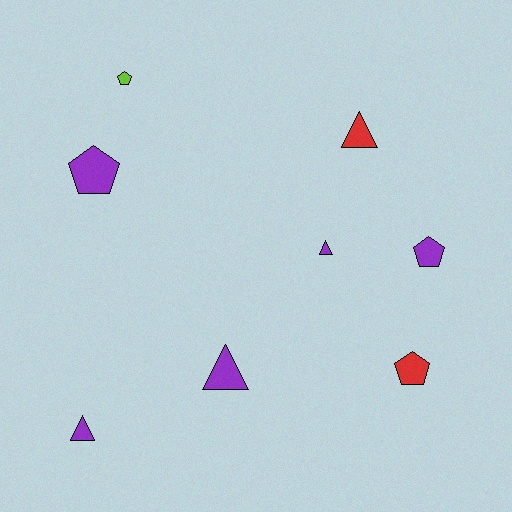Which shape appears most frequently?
Triangle, with 4 objects.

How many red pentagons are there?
There is 1 red pentagon.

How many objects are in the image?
There are 8 objects.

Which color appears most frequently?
Purple, with 5 objects.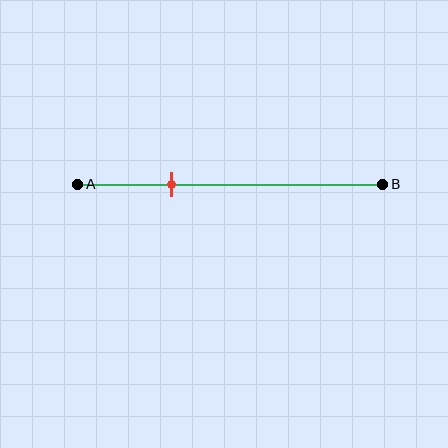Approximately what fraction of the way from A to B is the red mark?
The red mark is approximately 30% of the way from A to B.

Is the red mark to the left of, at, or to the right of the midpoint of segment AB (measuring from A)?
The red mark is to the left of the midpoint of segment AB.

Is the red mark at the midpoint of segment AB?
No, the mark is at about 30% from A, not at the 50% midpoint.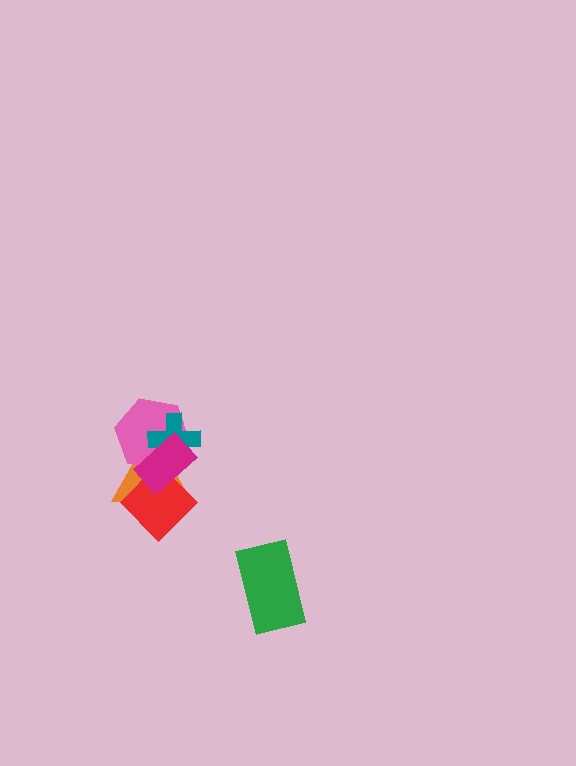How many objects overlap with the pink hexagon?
4 objects overlap with the pink hexagon.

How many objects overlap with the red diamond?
3 objects overlap with the red diamond.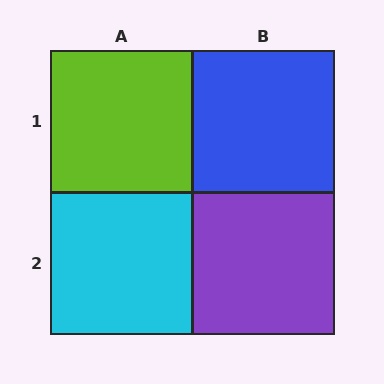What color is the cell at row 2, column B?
Purple.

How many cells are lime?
1 cell is lime.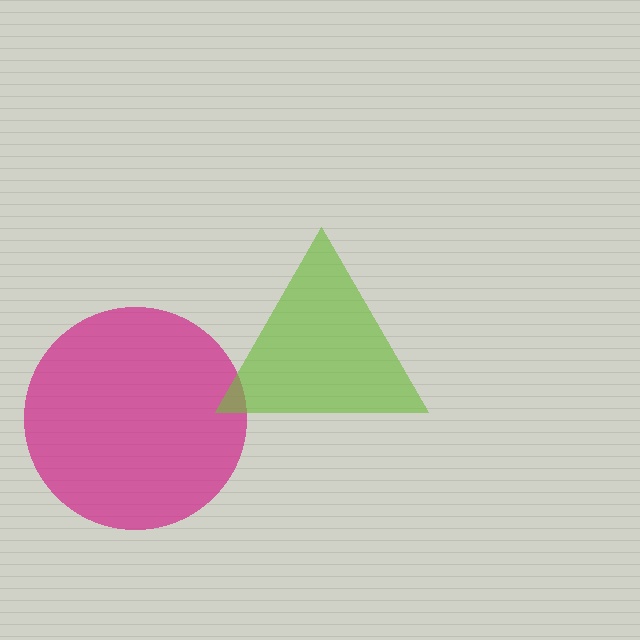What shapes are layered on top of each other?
The layered shapes are: a magenta circle, a lime triangle.